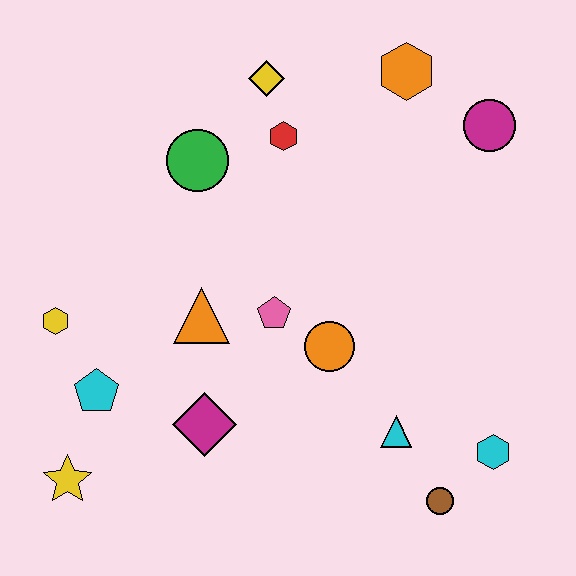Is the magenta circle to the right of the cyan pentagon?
Yes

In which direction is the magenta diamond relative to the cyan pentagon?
The magenta diamond is to the right of the cyan pentagon.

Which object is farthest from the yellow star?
The magenta circle is farthest from the yellow star.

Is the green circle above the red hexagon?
No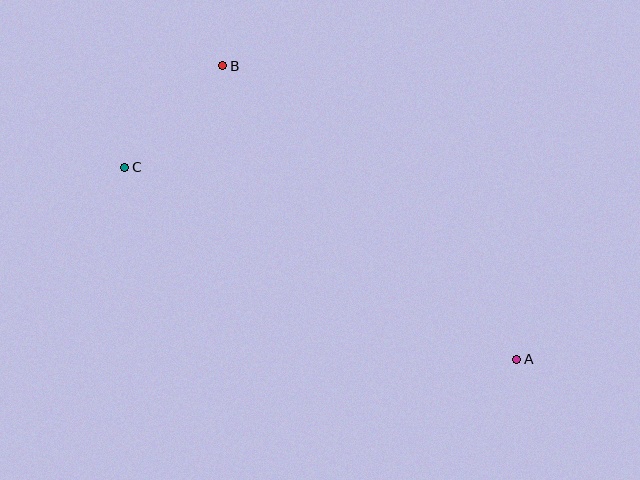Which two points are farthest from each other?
Points A and C are farthest from each other.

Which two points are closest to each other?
Points B and C are closest to each other.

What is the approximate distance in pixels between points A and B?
The distance between A and B is approximately 415 pixels.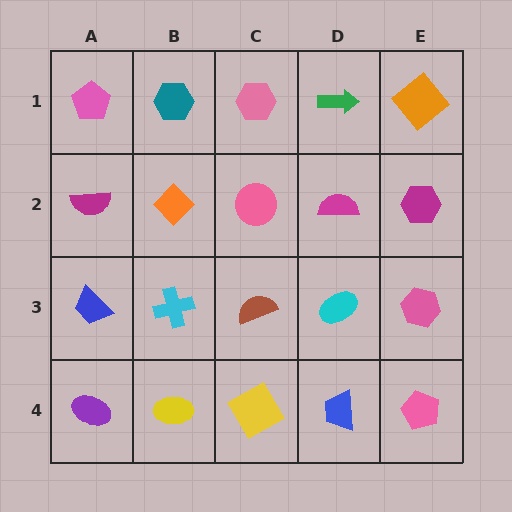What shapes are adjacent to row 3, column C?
A pink circle (row 2, column C), a yellow diamond (row 4, column C), a cyan cross (row 3, column B), a cyan ellipse (row 3, column D).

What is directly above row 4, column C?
A brown semicircle.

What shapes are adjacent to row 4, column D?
A cyan ellipse (row 3, column D), a yellow diamond (row 4, column C), a pink pentagon (row 4, column E).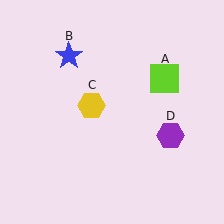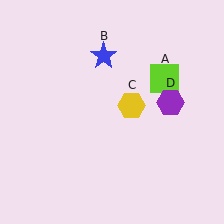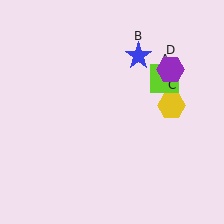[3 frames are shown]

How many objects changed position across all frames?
3 objects changed position: blue star (object B), yellow hexagon (object C), purple hexagon (object D).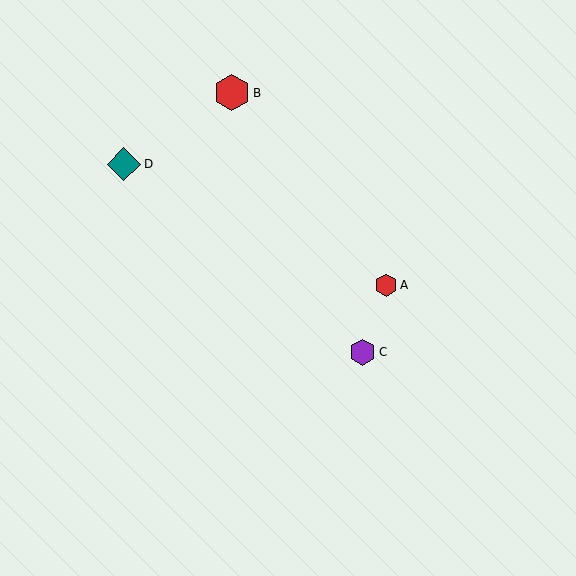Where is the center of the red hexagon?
The center of the red hexagon is at (232, 93).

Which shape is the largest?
The red hexagon (labeled B) is the largest.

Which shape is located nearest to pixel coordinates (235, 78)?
The red hexagon (labeled B) at (232, 93) is nearest to that location.